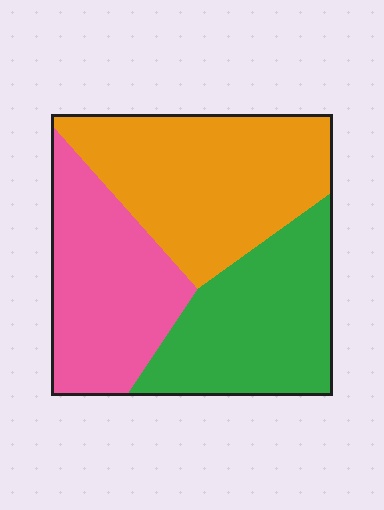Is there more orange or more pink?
Orange.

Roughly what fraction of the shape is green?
Green covers about 30% of the shape.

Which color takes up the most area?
Orange, at roughly 40%.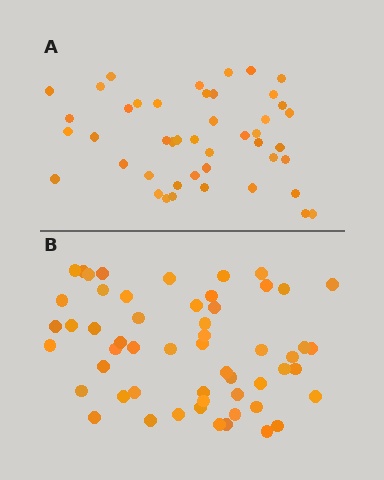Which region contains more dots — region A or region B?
Region B (the bottom region) has more dots.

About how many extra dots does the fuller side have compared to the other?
Region B has roughly 10 or so more dots than region A.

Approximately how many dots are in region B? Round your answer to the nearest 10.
About 60 dots. (The exact count is 55, which rounds to 60.)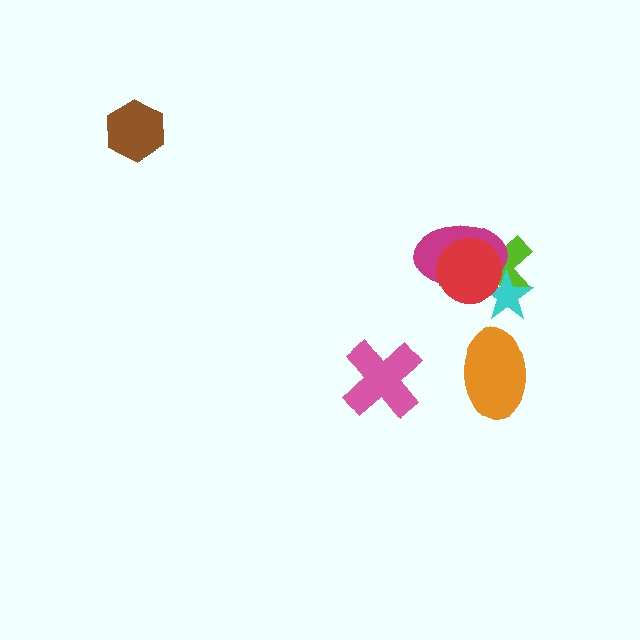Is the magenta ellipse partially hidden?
Yes, it is partially covered by another shape.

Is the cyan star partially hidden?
Yes, it is partially covered by another shape.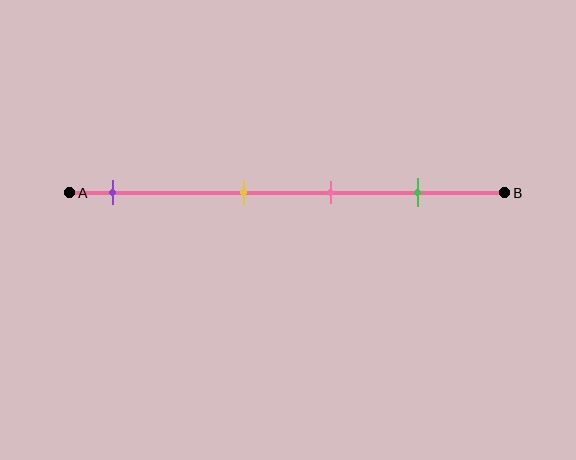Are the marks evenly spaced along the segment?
No, the marks are not evenly spaced.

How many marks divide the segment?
There are 4 marks dividing the segment.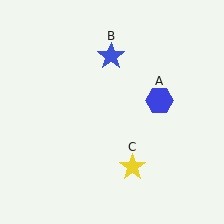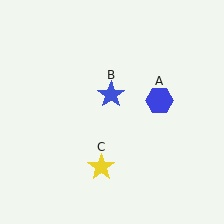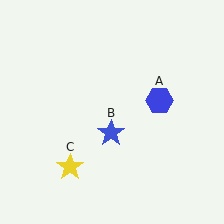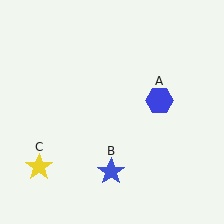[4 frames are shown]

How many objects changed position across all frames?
2 objects changed position: blue star (object B), yellow star (object C).